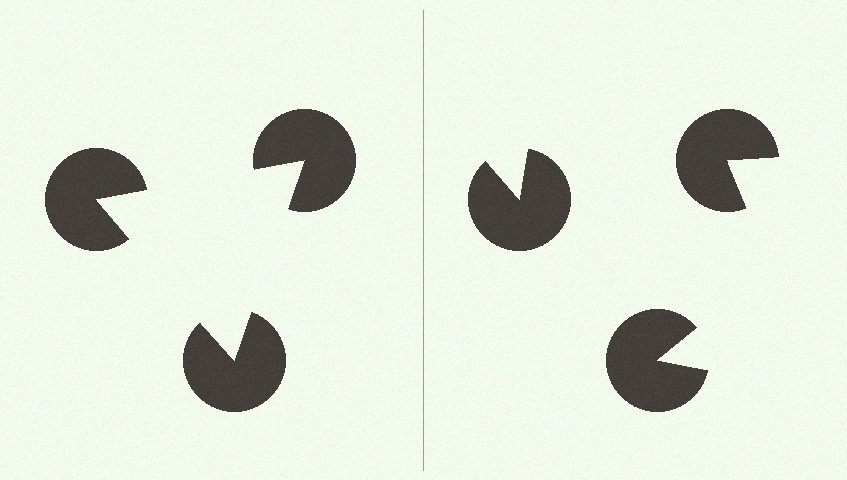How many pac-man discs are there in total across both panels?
6 — 3 on each side.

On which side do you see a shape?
An illusory triangle appears on the left side. On the right side the wedge cuts are rotated, so no coherent shape forms.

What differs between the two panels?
The pac-man discs are positioned identically on both sides; only the wedge orientations differ. On the left they align to a triangle; on the right they are misaligned.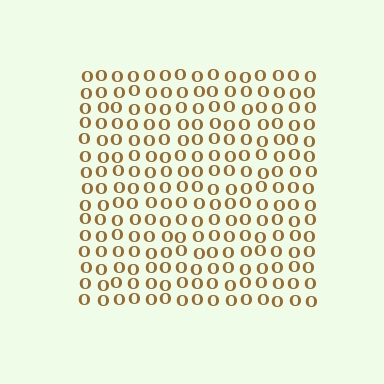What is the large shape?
The large shape is a square.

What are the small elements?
The small elements are letter O's.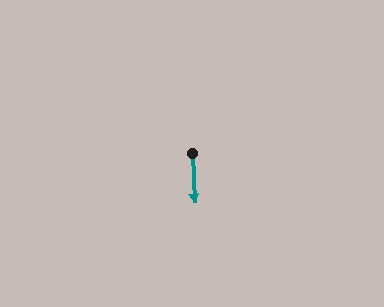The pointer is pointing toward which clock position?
Roughly 6 o'clock.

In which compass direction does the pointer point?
South.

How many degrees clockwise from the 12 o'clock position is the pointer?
Approximately 177 degrees.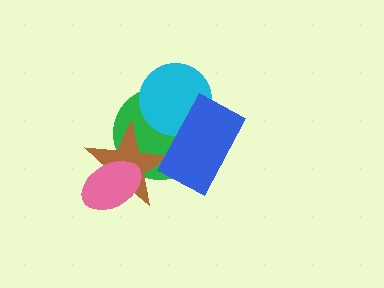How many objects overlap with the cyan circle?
2 objects overlap with the cyan circle.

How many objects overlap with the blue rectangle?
3 objects overlap with the blue rectangle.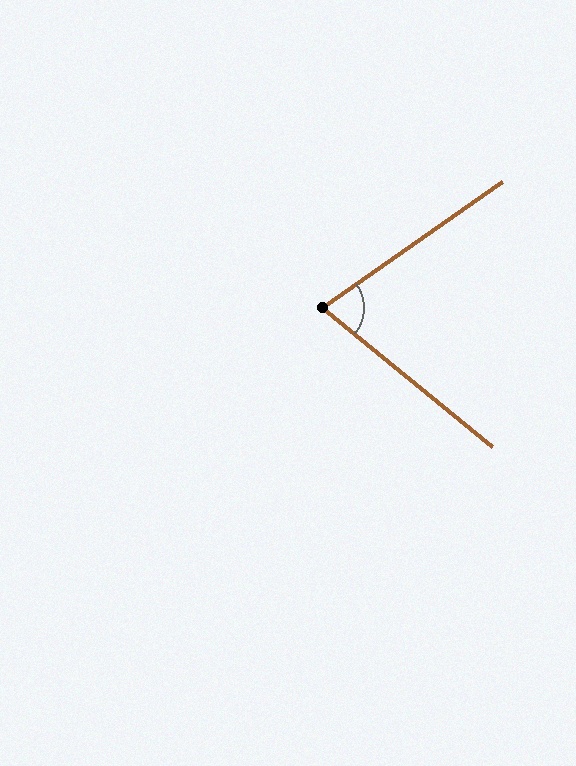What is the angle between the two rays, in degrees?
Approximately 74 degrees.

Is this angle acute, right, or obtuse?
It is acute.